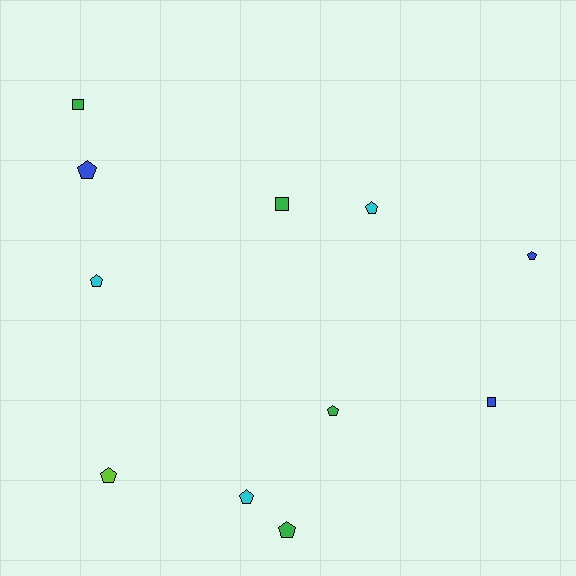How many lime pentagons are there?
There is 1 lime pentagon.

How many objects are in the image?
There are 11 objects.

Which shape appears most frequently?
Pentagon, with 8 objects.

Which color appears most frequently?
Green, with 4 objects.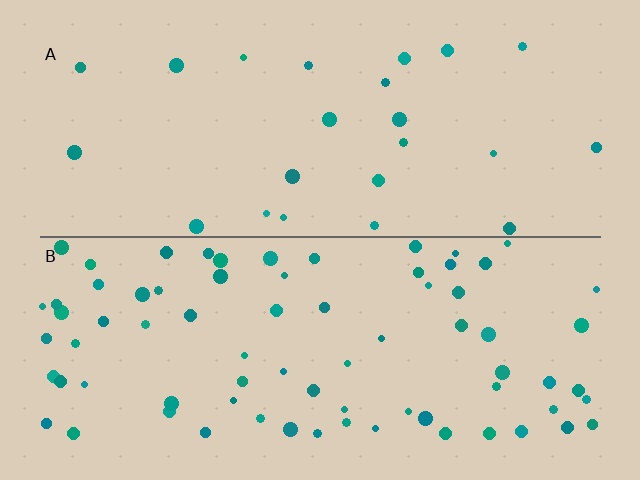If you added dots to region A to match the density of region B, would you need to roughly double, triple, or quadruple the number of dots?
Approximately triple.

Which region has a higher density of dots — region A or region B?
B (the bottom).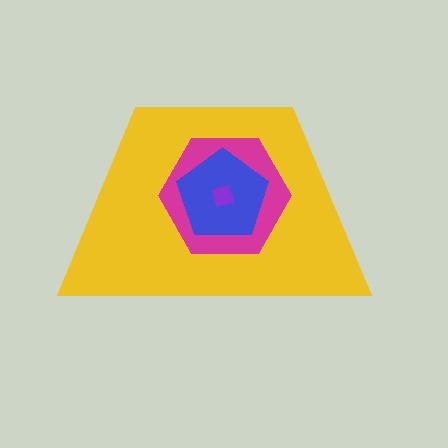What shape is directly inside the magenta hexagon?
The blue pentagon.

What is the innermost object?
The purple square.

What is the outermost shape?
The yellow trapezoid.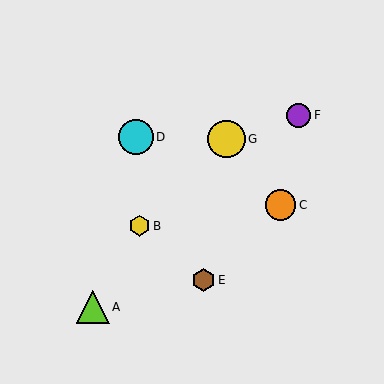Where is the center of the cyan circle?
The center of the cyan circle is at (136, 137).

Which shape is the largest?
The yellow circle (labeled G) is the largest.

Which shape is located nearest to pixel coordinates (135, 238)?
The yellow hexagon (labeled B) at (140, 226) is nearest to that location.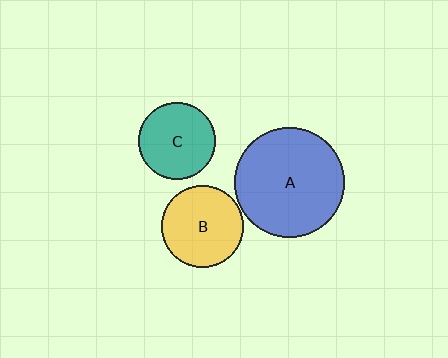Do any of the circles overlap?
No, none of the circles overlap.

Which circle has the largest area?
Circle A (blue).